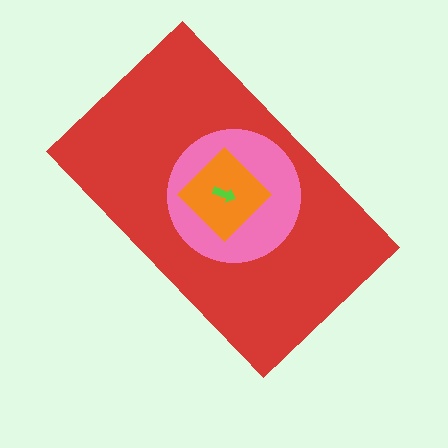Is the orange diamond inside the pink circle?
Yes.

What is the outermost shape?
The red rectangle.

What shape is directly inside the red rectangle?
The pink circle.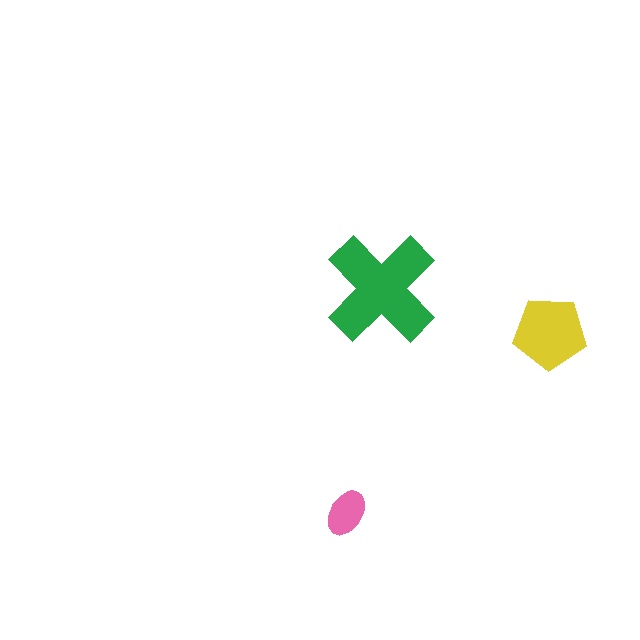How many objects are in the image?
There are 3 objects in the image.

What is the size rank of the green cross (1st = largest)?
1st.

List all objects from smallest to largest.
The pink ellipse, the yellow pentagon, the green cross.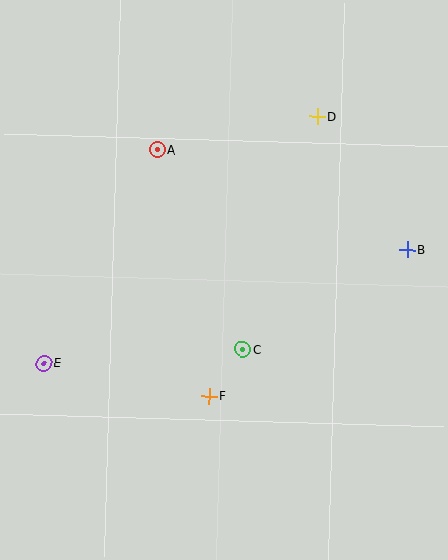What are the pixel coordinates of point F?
Point F is at (209, 396).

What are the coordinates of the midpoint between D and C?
The midpoint between D and C is at (280, 233).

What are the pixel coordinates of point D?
Point D is at (317, 116).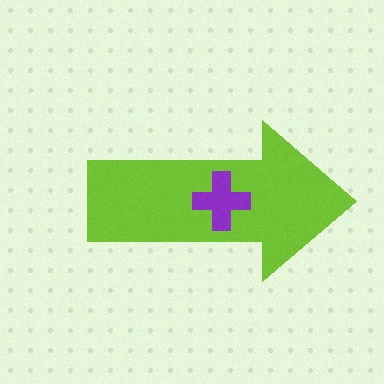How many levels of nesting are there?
2.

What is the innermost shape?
The purple cross.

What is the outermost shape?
The lime arrow.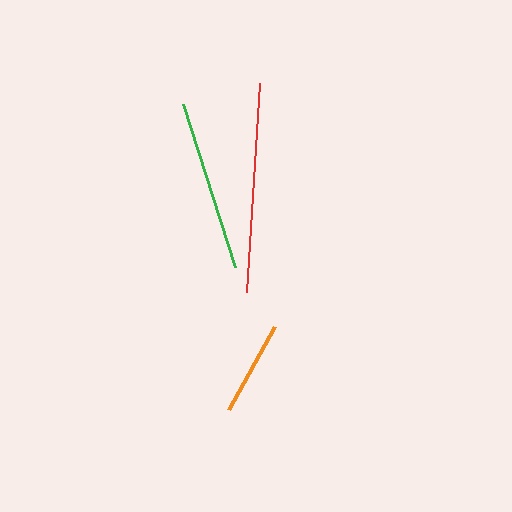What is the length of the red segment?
The red segment is approximately 209 pixels long.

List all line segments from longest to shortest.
From longest to shortest: red, green, orange.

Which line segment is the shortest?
The orange line is the shortest at approximately 95 pixels.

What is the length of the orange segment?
The orange segment is approximately 95 pixels long.